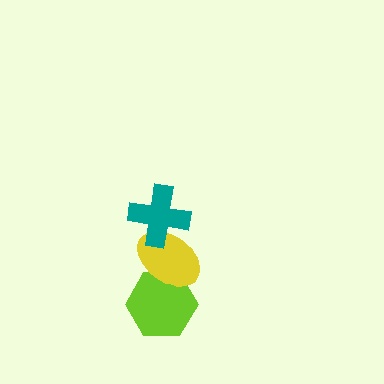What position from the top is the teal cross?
The teal cross is 1st from the top.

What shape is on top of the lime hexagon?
The yellow ellipse is on top of the lime hexagon.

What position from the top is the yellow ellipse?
The yellow ellipse is 2nd from the top.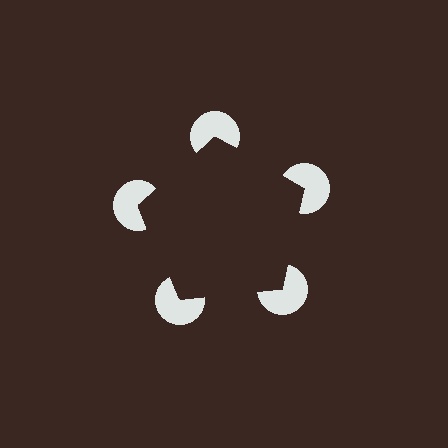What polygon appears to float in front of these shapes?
An illusory pentagon — its edges are inferred from the aligned wedge cuts in the pac-man discs, not physically drawn.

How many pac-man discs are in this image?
There are 5 — one at each vertex of the illusory pentagon.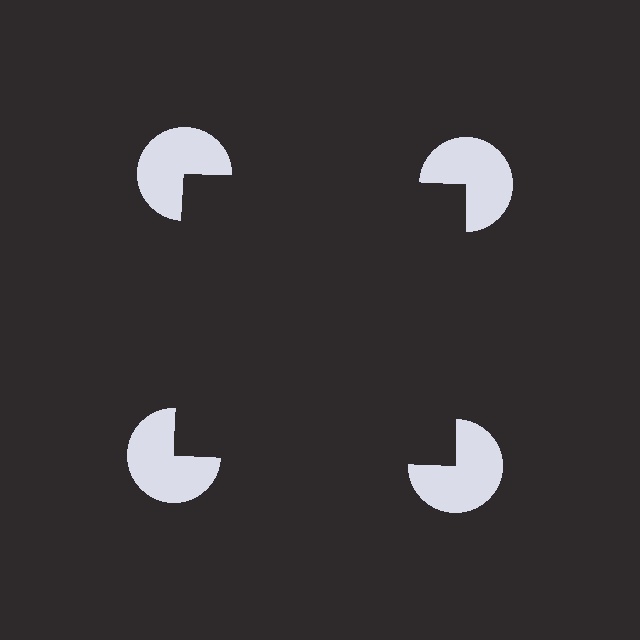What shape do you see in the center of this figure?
An illusory square — its edges are inferred from the aligned wedge cuts in the pac-man discs, not physically drawn.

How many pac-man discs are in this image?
There are 4 — one at each vertex of the illusory square.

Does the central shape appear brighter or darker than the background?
It typically appears slightly darker than the background, even though no actual brightness change is drawn.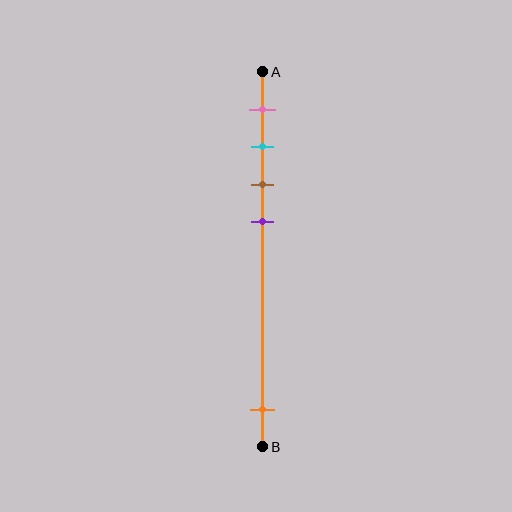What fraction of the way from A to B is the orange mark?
The orange mark is approximately 90% (0.9) of the way from A to B.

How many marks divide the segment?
There are 5 marks dividing the segment.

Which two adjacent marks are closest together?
The cyan and brown marks are the closest adjacent pair.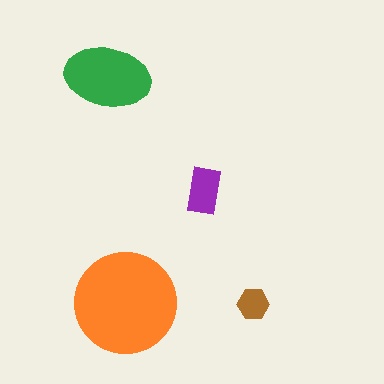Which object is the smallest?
The brown hexagon.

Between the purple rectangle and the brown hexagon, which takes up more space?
The purple rectangle.